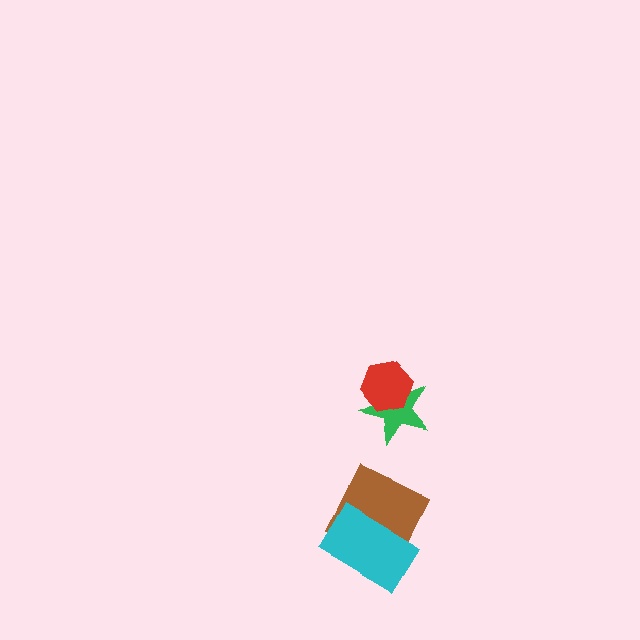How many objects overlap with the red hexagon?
1 object overlaps with the red hexagon.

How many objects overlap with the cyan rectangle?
1 object overlaps with the cyan rectangle.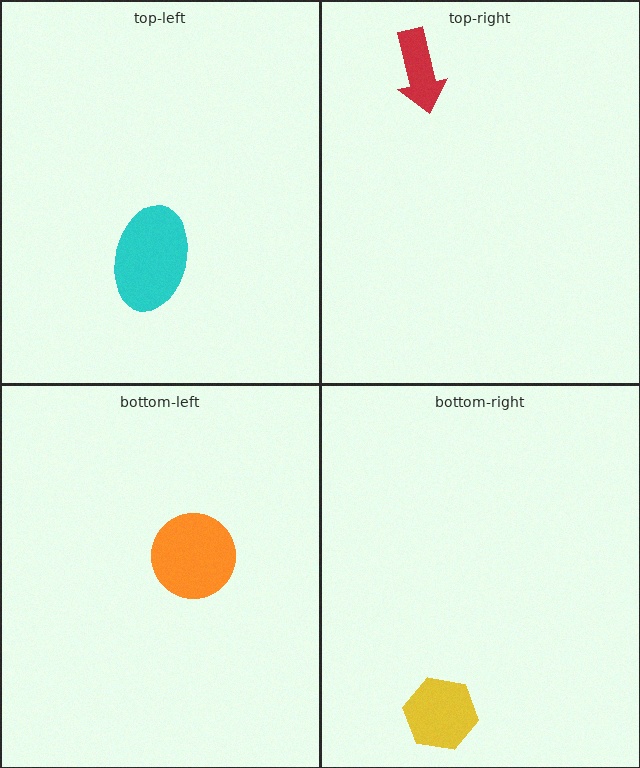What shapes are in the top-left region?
The cyan ellipse.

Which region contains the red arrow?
The top-right region.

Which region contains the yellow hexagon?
The bottom-right region.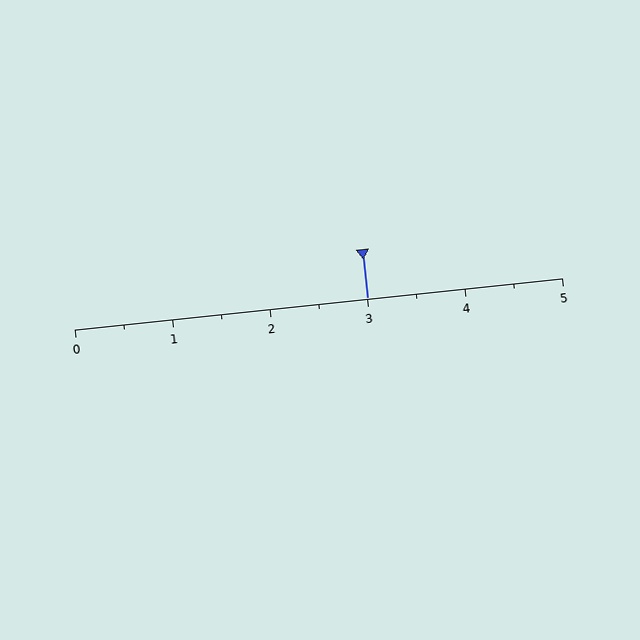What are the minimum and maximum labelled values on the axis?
The axis runs from 0 to 5.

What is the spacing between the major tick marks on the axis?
The major ticks are spaced 1 apart.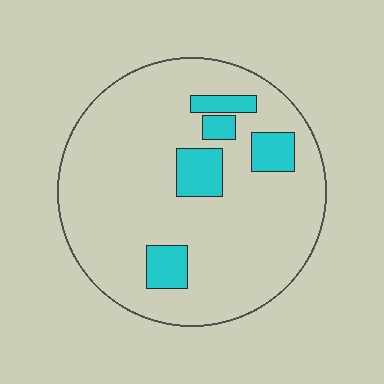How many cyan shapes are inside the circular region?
5.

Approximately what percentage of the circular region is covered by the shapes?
Approximately 15%.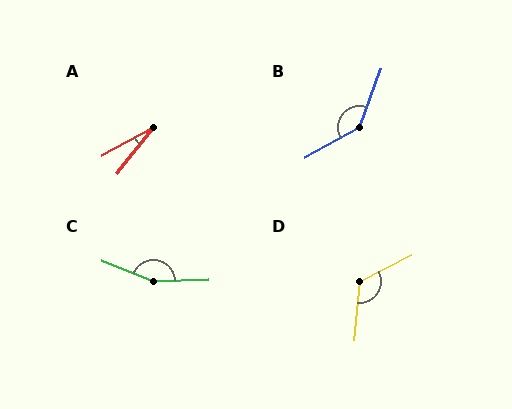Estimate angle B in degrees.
Approximately 139 degrees.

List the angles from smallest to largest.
A (23°), D (123°), B (139°), C (155°).